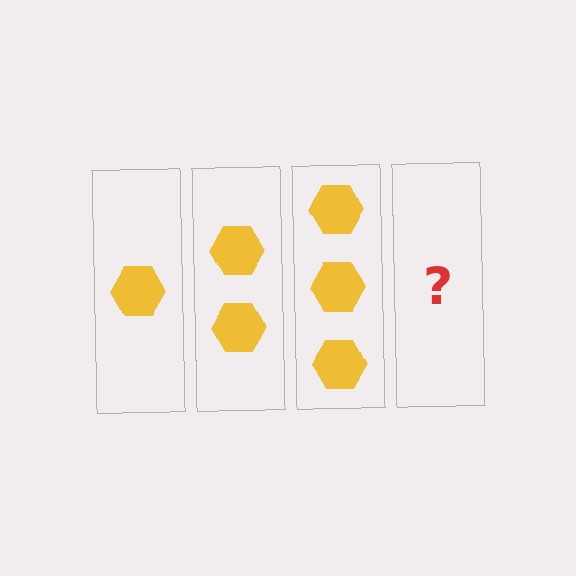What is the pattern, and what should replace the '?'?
The pattern is that each step adds one more hexagon. The '?' should be 4 hexagons.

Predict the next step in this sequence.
The next step is 4 hexagons.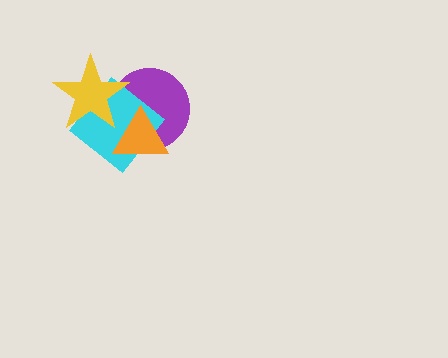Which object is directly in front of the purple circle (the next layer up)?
The cyan diamond is directly in front of the purple circle.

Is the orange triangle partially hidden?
Yes, it is partially covered by another shape.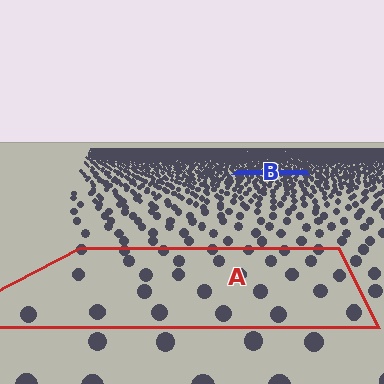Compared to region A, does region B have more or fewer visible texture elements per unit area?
Region B has more texture elements per unit area — they are packed more densely because it is farther away.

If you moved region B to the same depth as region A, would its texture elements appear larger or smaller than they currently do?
They would appear larger. At a closer depth, the same texture elements are projected at a bigger on-screen size.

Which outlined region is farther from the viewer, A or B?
Region B is farther from the viewer — the texture elements inside it appear smaller and more densely packed.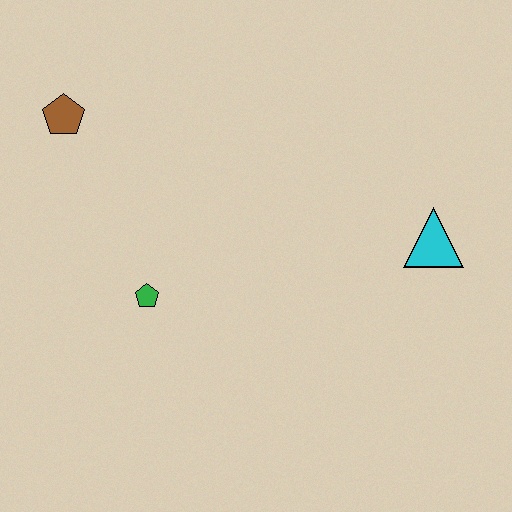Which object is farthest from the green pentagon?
The cyan triangle is farthest from the green pentagon.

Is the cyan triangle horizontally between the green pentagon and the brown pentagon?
No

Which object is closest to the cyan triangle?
The green pentagon is closest to the cyan triangle.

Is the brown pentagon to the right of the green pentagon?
No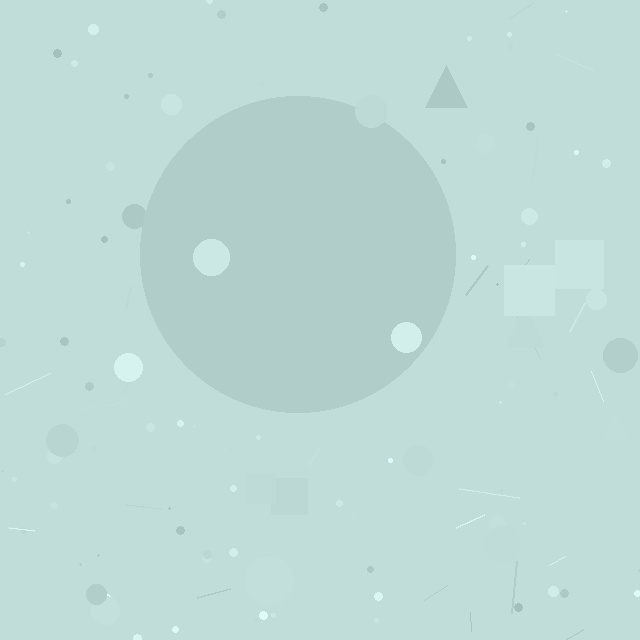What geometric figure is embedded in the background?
A circle is embedded in the background.